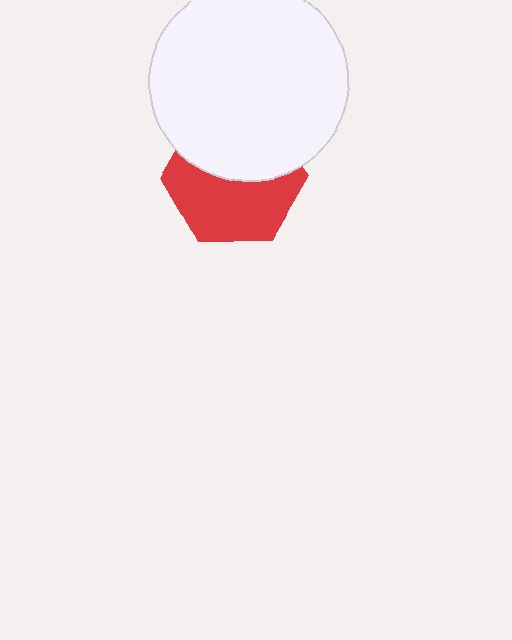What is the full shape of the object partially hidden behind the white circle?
The partially hidden object is a red hexagon.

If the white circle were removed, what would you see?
You would see the complete red hexagon.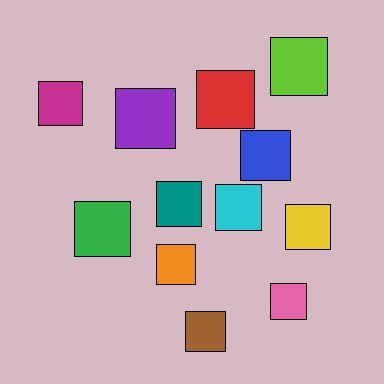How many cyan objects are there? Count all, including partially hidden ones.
There is 1 cyan object.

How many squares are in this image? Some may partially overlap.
There are 12 squares.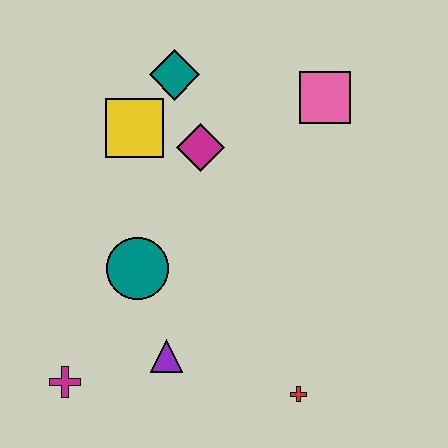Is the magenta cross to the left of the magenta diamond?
Yes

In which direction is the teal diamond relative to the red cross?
The teal diamond is above the red cross.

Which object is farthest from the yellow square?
The red cross is farthest from the yellow square.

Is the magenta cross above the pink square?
No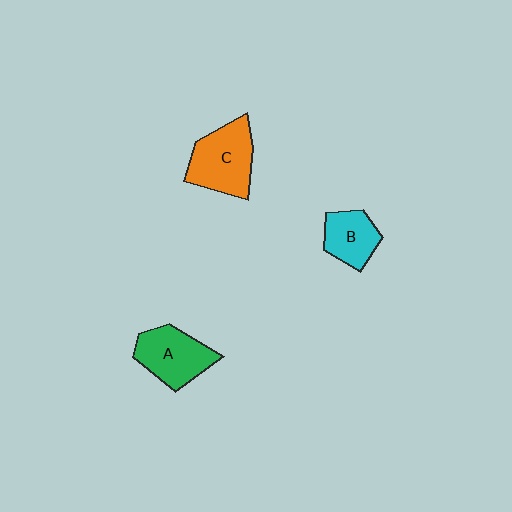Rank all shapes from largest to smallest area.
From largest to smallest: C (orange), A (green), B (cyan).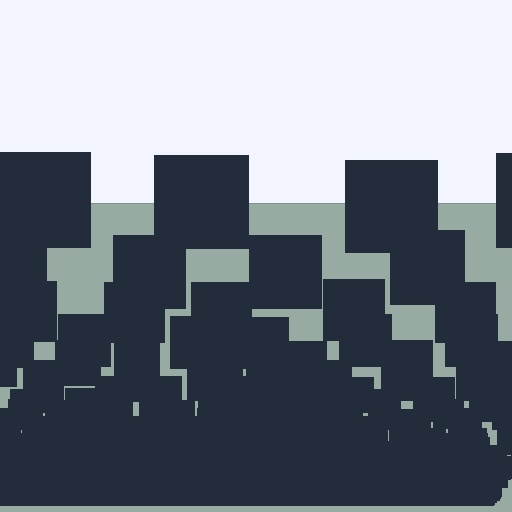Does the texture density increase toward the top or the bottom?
Density increases toward the bottom.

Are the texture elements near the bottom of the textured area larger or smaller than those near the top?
Smaller. The gradient is inverted — elements near the bottom are smaller and denser.